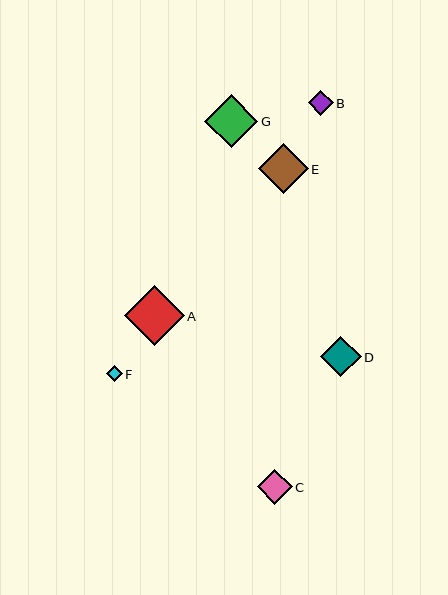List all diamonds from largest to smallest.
From largest to smallest: A, G, E, D, C, B, F.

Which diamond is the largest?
Diamond A is the largest with a size of approximately 60 pixels.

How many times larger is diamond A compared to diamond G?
Diamond A is approximately 1.1 times the size of diamond G.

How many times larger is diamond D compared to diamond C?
Diamond D is approximately 1.2 times the size of diamond C.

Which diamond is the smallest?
Diamond F is the smallest with a size of approximately 16 pixels.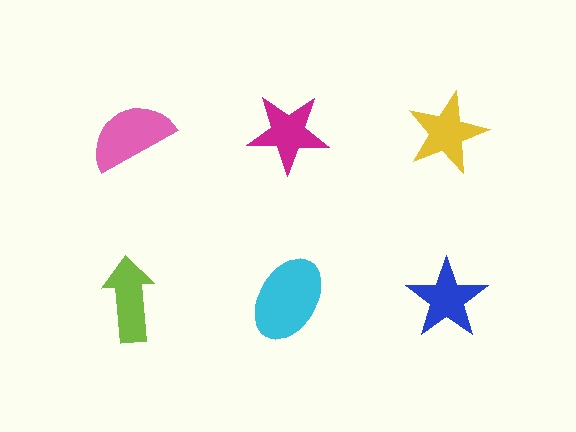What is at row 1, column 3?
A yellow star.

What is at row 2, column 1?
A lime arrow.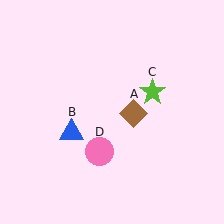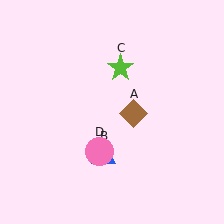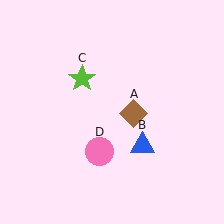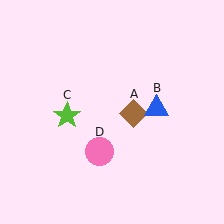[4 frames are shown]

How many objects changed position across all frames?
2 objects changed position: blue triangle (object B), lime star (object C).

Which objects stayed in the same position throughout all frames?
Brown diamond (object A) and pink circle (object D) remained stationary.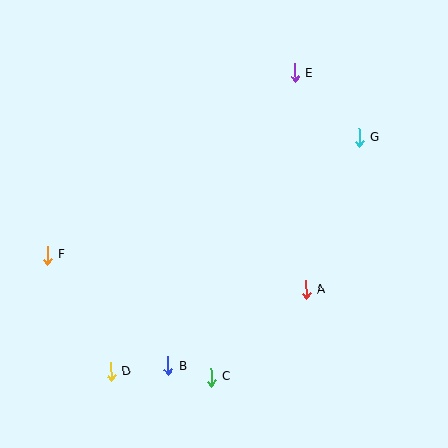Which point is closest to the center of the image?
Point A at (306, 290) is closest to the center.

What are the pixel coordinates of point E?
Point E is at (295, 73).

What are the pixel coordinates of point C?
Point C is at (211, 377).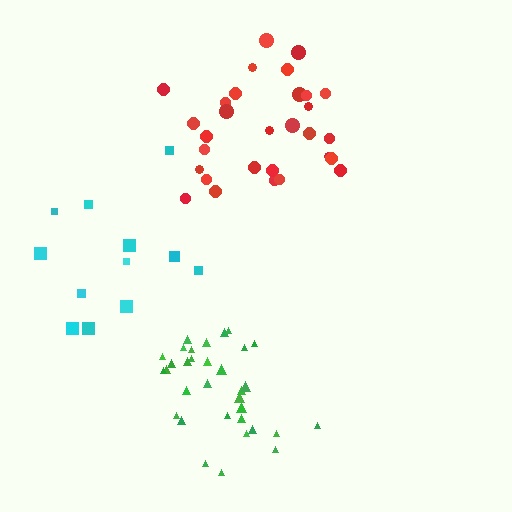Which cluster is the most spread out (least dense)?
Cyan.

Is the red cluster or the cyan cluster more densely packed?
Red.